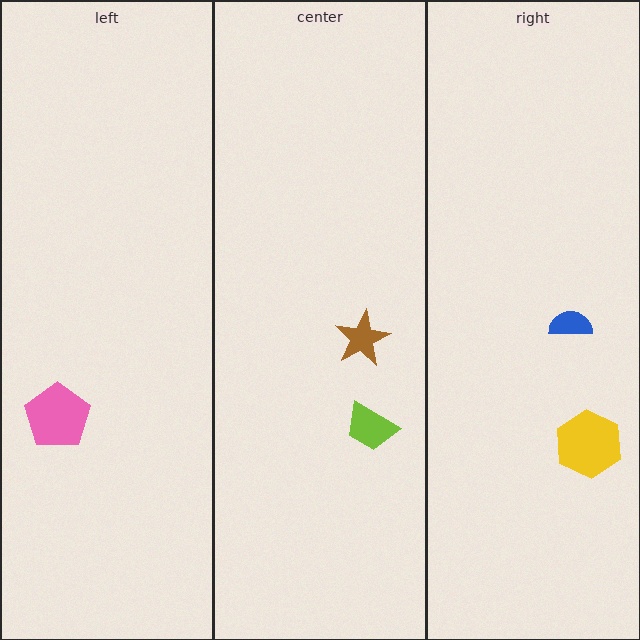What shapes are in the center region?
The lime trapezoid, the brown star.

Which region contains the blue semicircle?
The right region.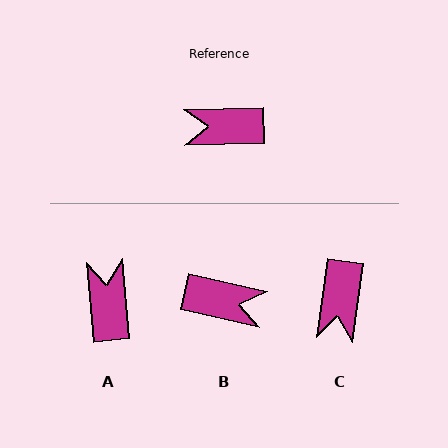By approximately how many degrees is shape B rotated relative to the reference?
Approximately 166 degrees counter-clockwise.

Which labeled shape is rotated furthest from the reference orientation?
B, about 166 degrees away.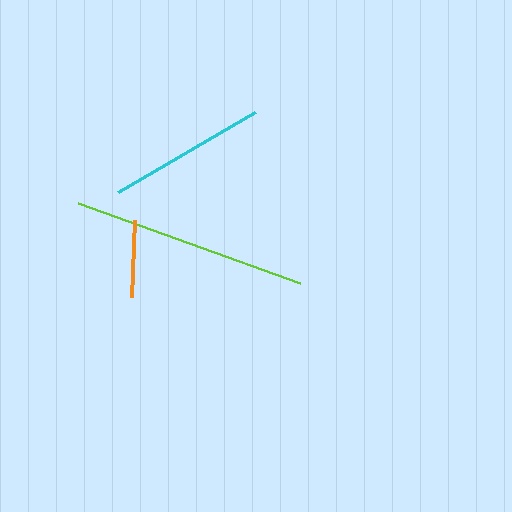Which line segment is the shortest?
The orange line is the shortest at approximately 77 pixels.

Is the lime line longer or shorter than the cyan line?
The lime line is longer than the cyan line.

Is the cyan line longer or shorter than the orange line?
The cyan line is longer than the orange line.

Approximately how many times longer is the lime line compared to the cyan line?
The lime line is approximately 1.5 times the length of the cyan line.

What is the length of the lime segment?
The lime segment is approximately 236 pixels long.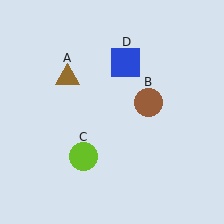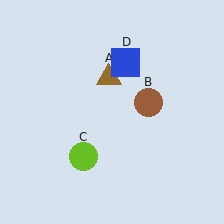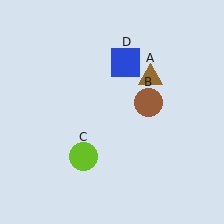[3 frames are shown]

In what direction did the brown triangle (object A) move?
The brown triangle (object A) moved right.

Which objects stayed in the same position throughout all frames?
Brown circle (object B) and lime circle (object C) and blue square (object D) remained stationary.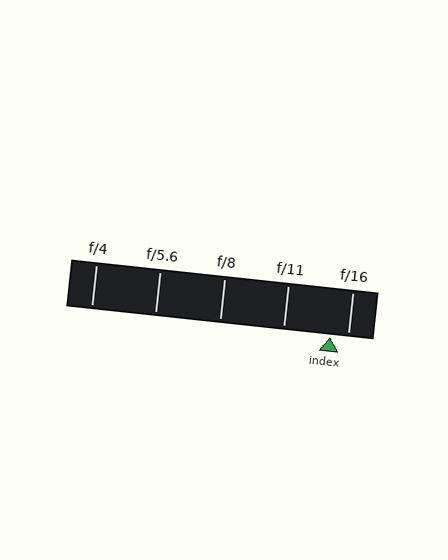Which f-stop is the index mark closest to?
The index mark is closest to f/16.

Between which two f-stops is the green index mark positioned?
The index mark is between f/11 and f/16.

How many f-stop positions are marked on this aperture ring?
There are 5 f-stop positions marked.